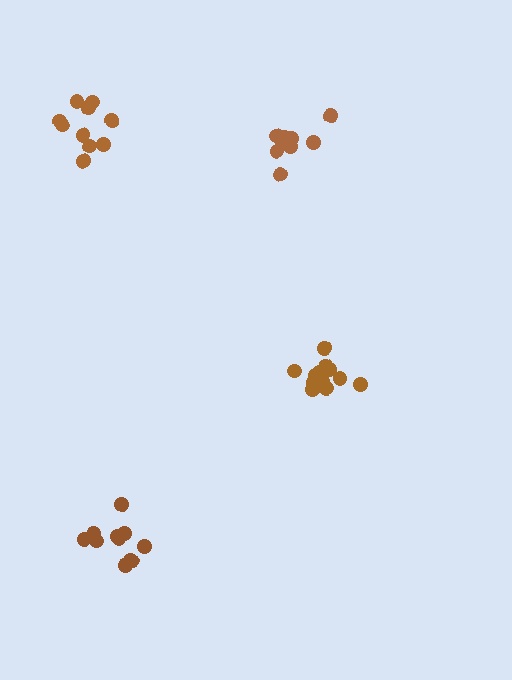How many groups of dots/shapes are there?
There are 4 groups.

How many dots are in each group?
Group 1: 14 dots, Group 2: 10 dots, Group 3: 10 dots, Group 4: 11 dots (45 total).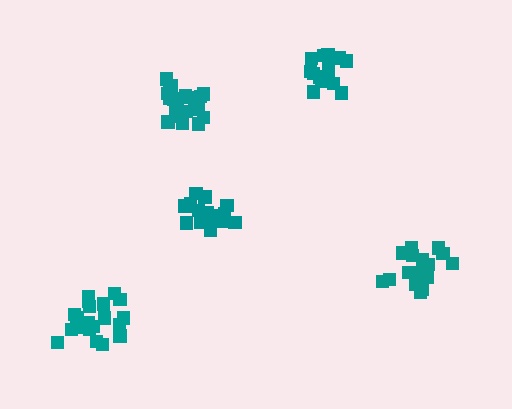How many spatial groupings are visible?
There are 5 spatial groupings.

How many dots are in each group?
Group 1: 21 dots, Group 2: 19 dots, Group 3: 20 dots, Group 4: 19 dots, Group 5: 16 dots (95 total).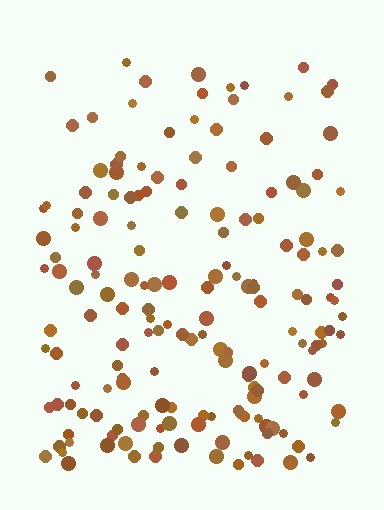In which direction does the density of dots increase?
From top to bottom, with the bottom side densest.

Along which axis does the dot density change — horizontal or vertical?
Vertical.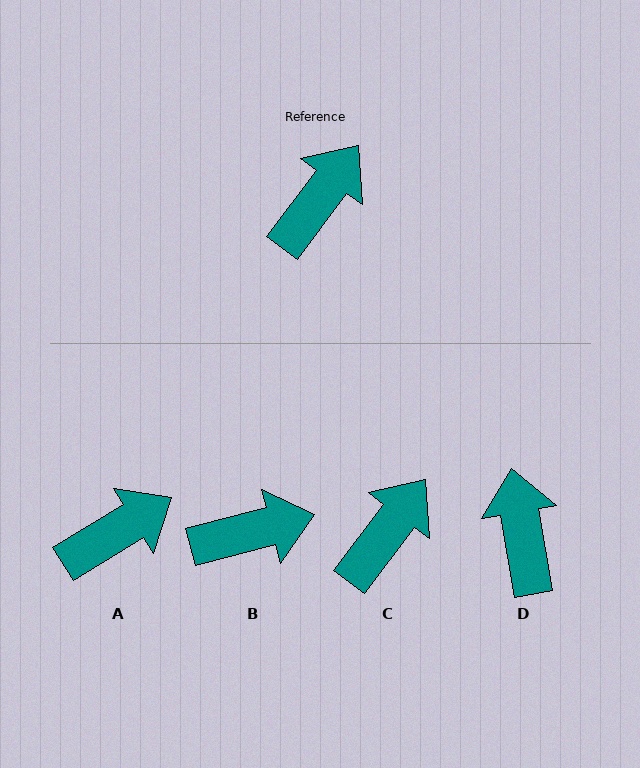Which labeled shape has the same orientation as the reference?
C.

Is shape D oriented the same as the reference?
No, it is off by about 47 degrees.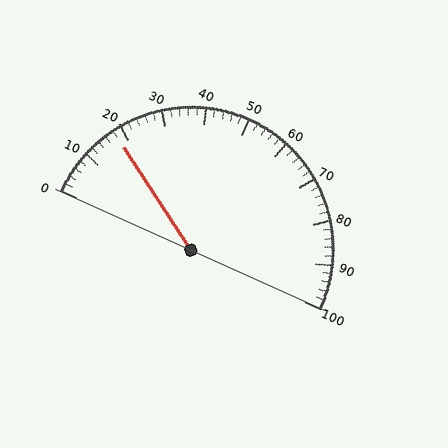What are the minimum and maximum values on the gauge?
The gauge ranges from 0 to 100.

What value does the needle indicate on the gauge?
The needle indicates approximately 18.